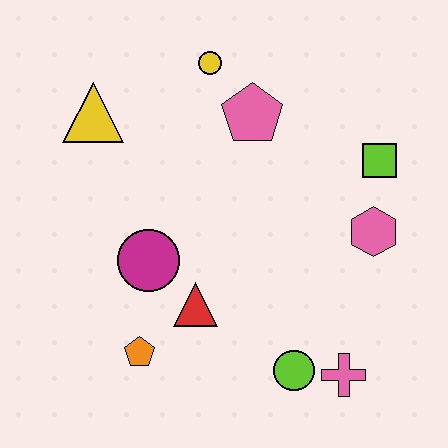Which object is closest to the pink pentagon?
The yellow circle is closest to the pink pentagon.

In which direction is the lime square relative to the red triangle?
The lime square is to the right of the red triangle.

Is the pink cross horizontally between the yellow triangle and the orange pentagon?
No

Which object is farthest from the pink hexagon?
The yellow triangle is farthest from the pink hexagon.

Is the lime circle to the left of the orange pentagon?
No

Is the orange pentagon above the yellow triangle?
No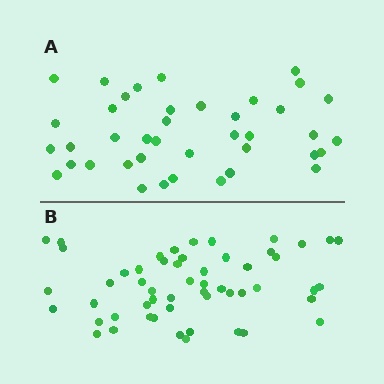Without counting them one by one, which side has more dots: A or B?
Region B (the bottom region) has more dots.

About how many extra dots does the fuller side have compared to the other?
Region B has approximately 15 more dots than region A.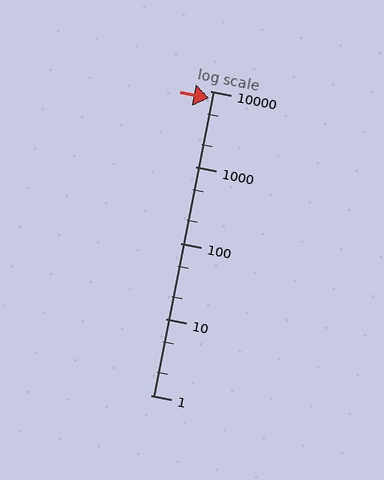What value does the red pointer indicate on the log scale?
The pointer indicates approximately 8000.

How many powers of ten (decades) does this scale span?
The scale spans 4 decades, from 1 to 10000.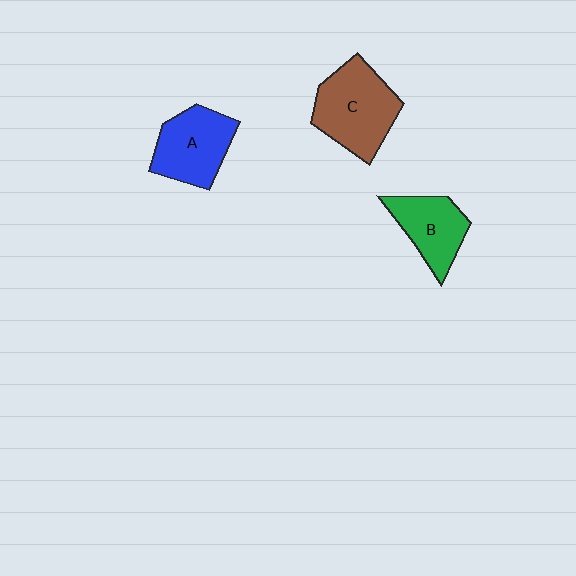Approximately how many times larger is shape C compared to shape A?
Approximately 1.2 times.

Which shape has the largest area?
Shape C (brown).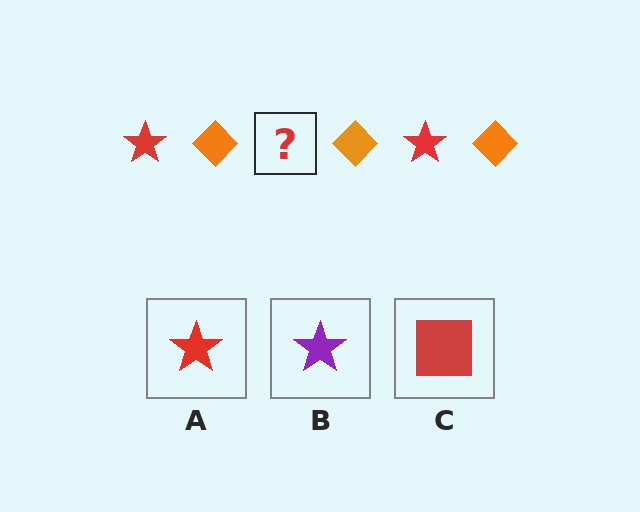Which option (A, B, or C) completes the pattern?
A.